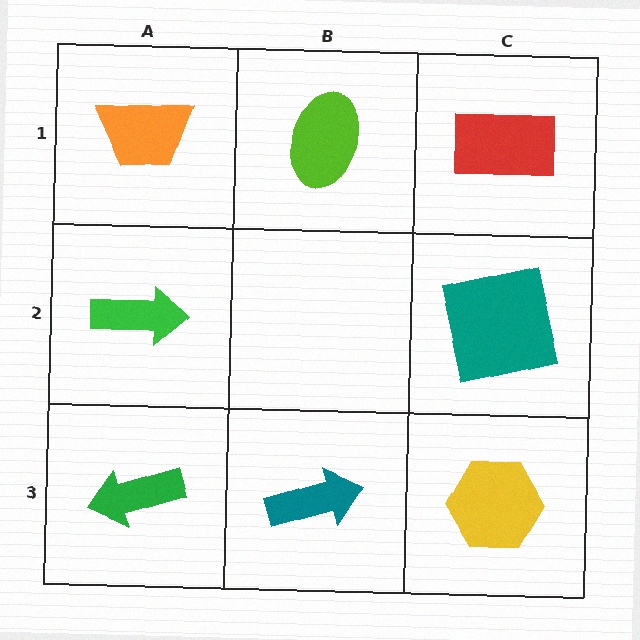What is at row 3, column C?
A yellow hexagon.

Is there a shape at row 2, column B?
No, that cell is empty.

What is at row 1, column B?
A lime ellipse.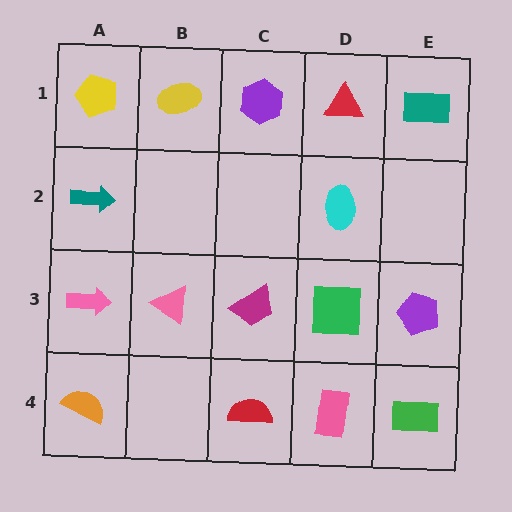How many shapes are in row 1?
5 shapes.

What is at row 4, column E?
A green rectangle.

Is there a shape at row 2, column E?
No, that cell is empty.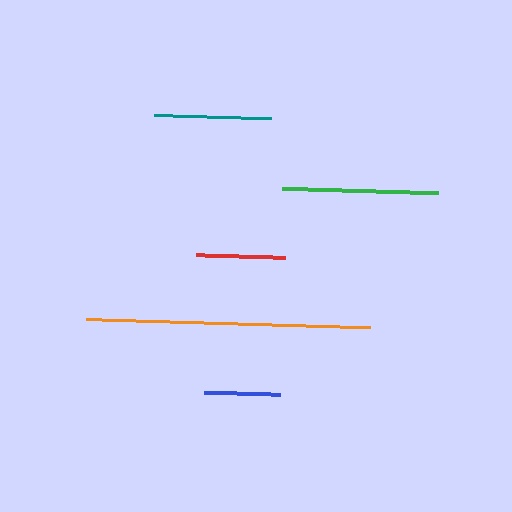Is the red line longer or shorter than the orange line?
The orange line is longer than the red line.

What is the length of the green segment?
The green segment is approximately 157 pixels long.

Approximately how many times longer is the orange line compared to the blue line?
The orange line is approximately 3.8 times the length of the blue line.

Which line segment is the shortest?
The blue line is the shortest at approximately 76 pixels.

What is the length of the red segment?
The red segment is approximately 88 pixels long.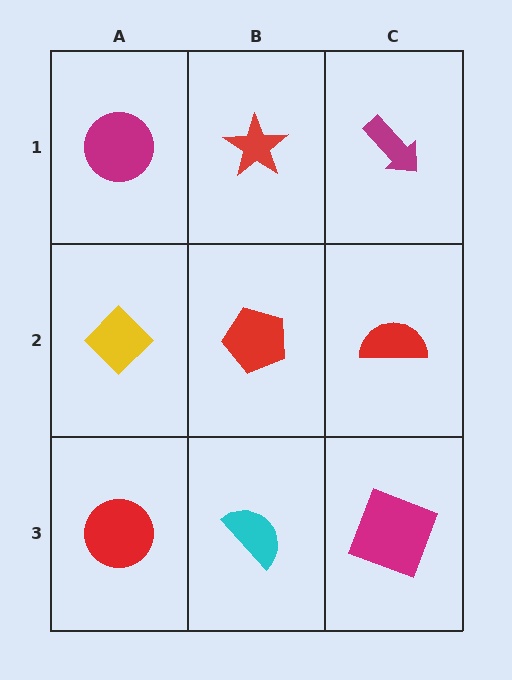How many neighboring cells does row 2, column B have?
4.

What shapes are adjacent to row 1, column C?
A red semicircle (row 2, column C), a red star (row 1, column B).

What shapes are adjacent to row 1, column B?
A red pentagon (row 2, column B), a magenta circle (row 1, column A), a magenta arrow (row 1, column C).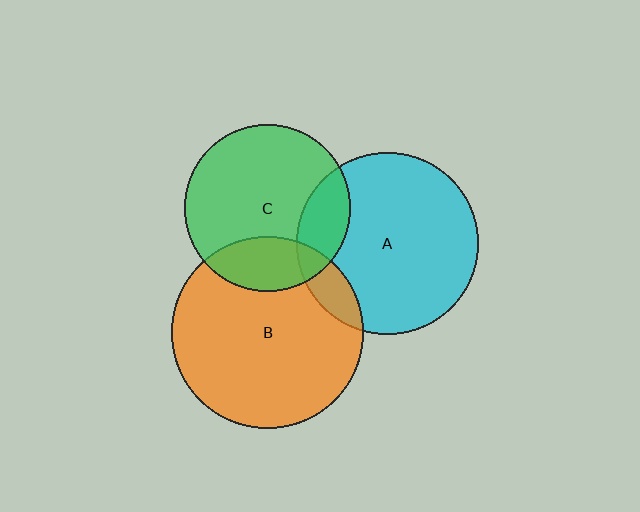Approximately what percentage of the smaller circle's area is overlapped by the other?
Approximately 10%.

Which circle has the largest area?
Circle B (orange).